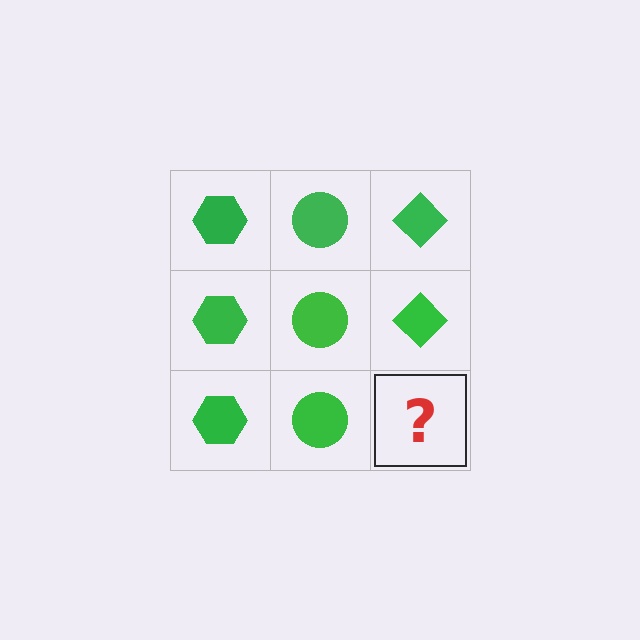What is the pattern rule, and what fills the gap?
The rule is that each column has a consistent shape. The gap should be filled with a green diamond.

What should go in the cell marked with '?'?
The missing cell should contain a green diamond.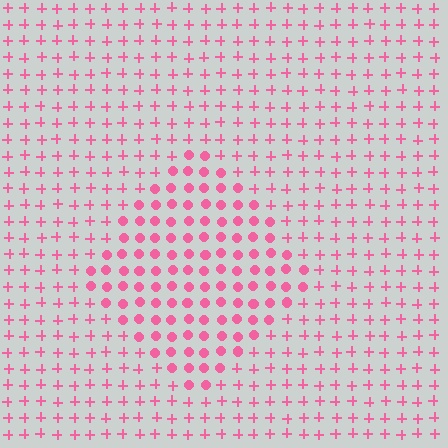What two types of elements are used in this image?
The image uses circles inside the diamond region and plus signs outside it.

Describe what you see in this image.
The image is filled with small pink elements arranged in a uniform grid. A diamond-shaped region contains circles, while the surrounding area contains plus signs. The boundary is defined purely by the change in element shape.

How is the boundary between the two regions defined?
The boundary is defined by a change in element shape: circles inside vs. plus signs outside. All elements share the same color and spacing.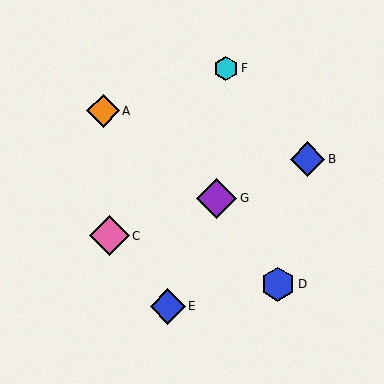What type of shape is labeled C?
Shape C is a pink diamond.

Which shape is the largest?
The purple diamond (labeled G) is the largest.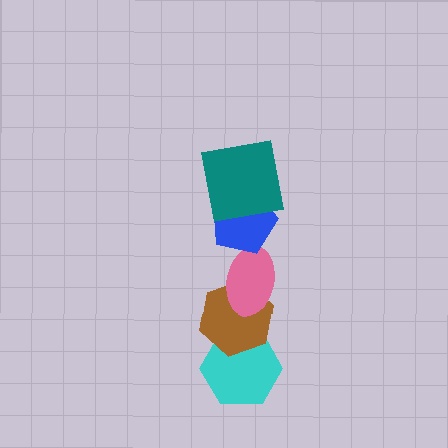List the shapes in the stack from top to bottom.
From top to bottom: the teal square, the blue pentagon, the pink ellipse, the brown hexagon, the cyan hexagon.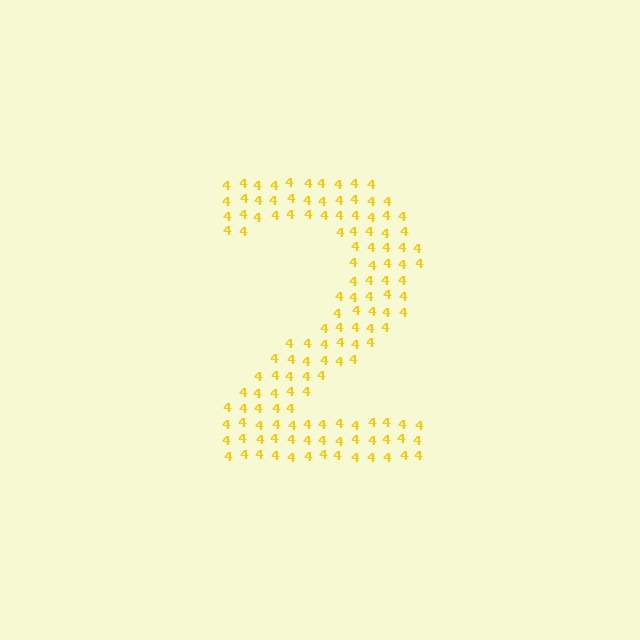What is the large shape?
The large shape is the digit 2.